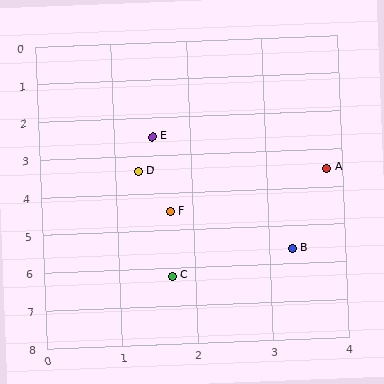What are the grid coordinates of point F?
Point F is at approximately (1.7, 4.5).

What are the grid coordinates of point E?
Point E is at approximately (1.5, 2.5).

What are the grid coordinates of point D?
Point D is at approximately (1.3, 3.4).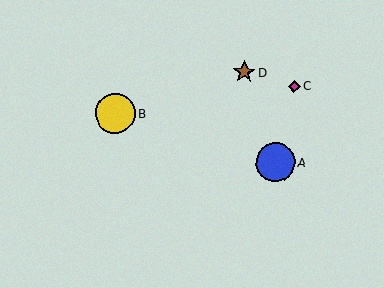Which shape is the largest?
The yellow circle (labeled B) is the largest.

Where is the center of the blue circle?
The center of the blue circle is at (276, 162).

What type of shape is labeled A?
Shape A is a blue circle.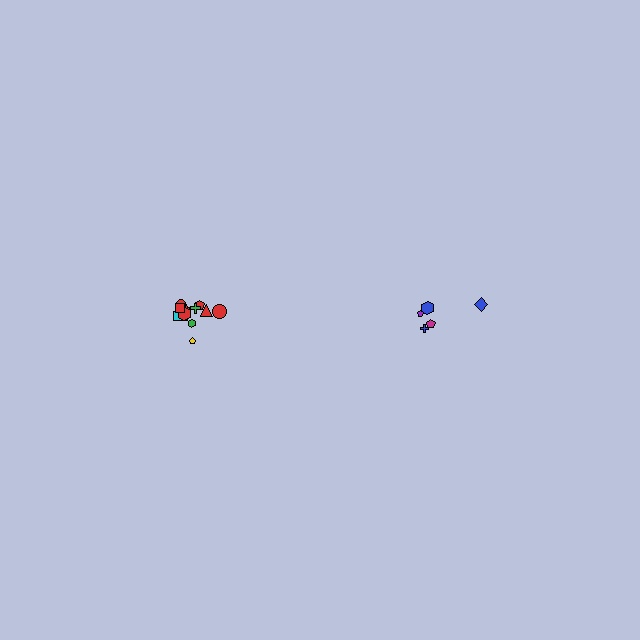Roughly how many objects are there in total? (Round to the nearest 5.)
Roughly 15 objects in total.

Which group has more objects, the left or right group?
The left group.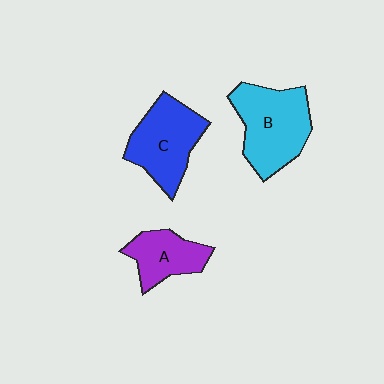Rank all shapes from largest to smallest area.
From largest to smallest: B (cyan), C (blue), A (purple).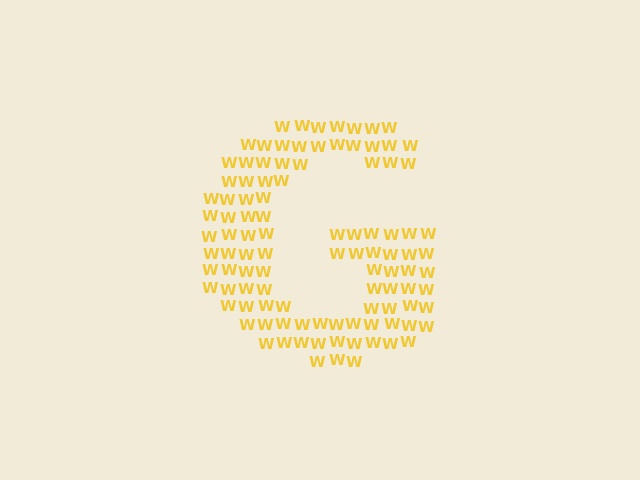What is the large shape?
The large shape is the letter G.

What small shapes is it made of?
It is made of small letter W's.